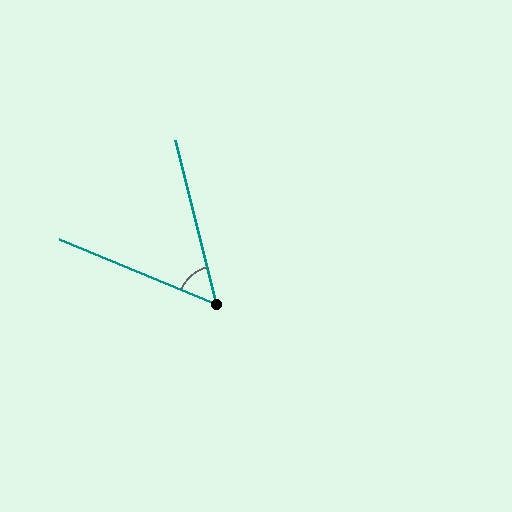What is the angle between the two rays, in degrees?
Approximately 53 degrees.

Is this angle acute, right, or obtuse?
It is acute.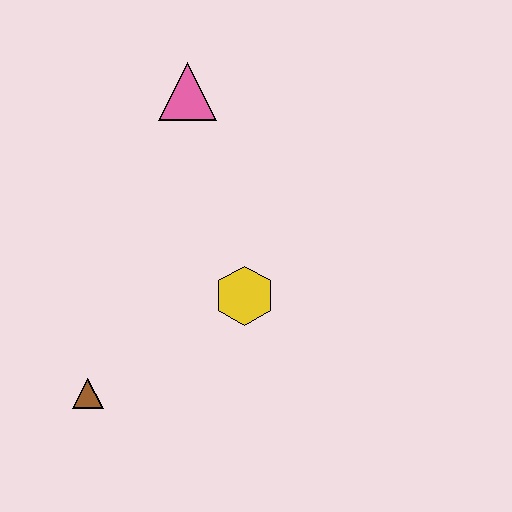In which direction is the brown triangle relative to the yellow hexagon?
The brown triangle is to the left of the yellow hexagon.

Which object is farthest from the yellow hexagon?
The pink triangle is farthest from the yellow hexagon.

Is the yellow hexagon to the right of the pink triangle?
Yes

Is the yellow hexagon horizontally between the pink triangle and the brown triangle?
No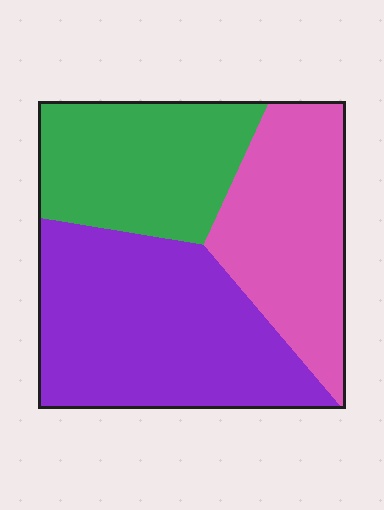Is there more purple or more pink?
Purple.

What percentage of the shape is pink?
Pink takes up between a quarter and a half of the shape.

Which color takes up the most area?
Purple, at roughly 45%.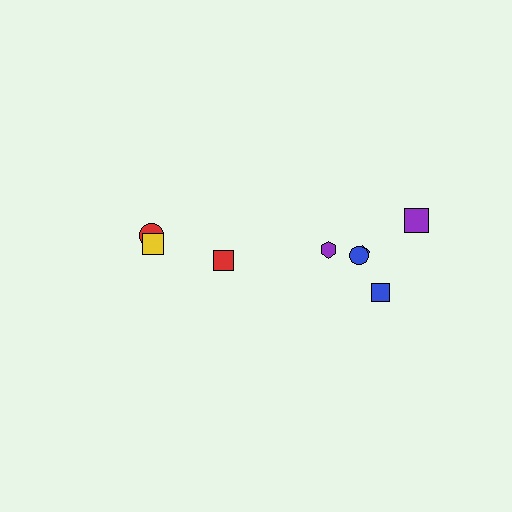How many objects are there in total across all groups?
There are 8 objects.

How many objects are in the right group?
There are 5 objects.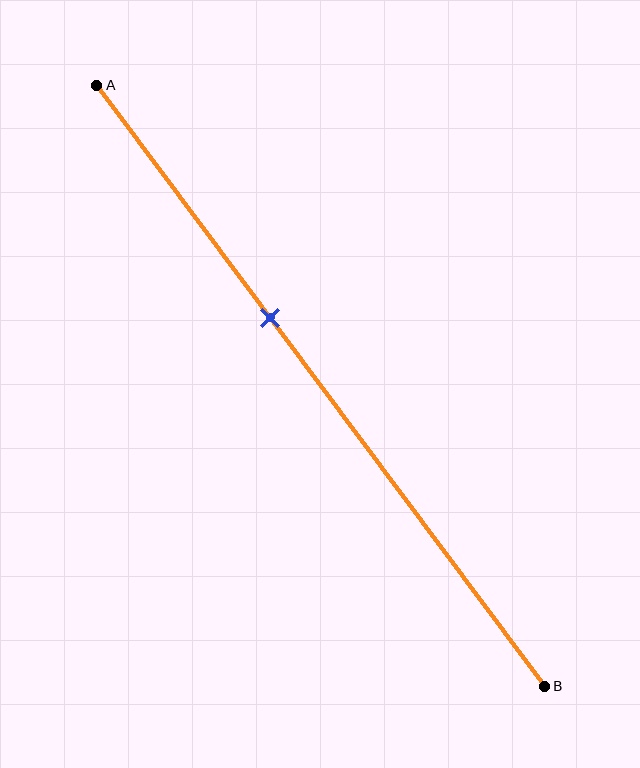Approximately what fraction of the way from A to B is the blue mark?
The blue mark is approximately 40% of the way from A to B.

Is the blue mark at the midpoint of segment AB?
No, the mark is at about 40% from A, not at the 50% midpoint.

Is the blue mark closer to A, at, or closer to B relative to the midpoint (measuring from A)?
The blue mark is closer to point A than the midpoint of segment AB.